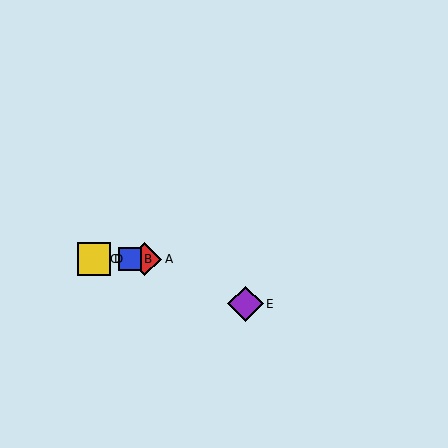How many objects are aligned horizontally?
4 objects (A, B, C, D) are aligned horizontally.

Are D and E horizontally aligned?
No, D is at y≈259 and E is at y≈304.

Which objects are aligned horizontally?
Objects A, B, C, D are aligned horizontally.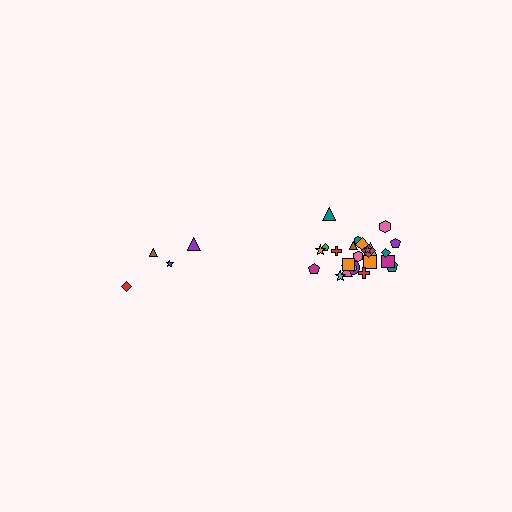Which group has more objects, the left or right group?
The right group.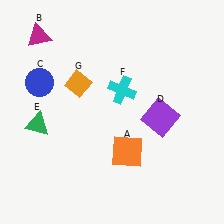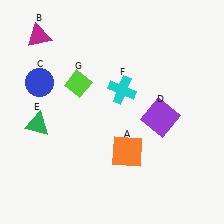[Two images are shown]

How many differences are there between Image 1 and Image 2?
There is 1 difference between the two images.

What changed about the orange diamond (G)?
In Image 1, G is orange. In Image 2, it changed to lime.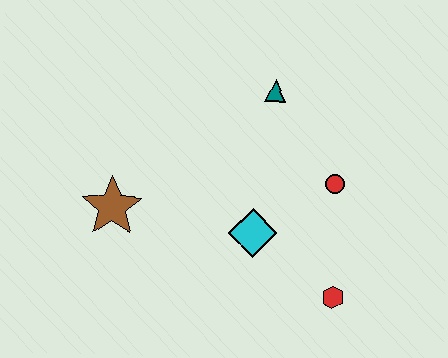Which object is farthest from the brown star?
The red hexagon is farthest from the brown star.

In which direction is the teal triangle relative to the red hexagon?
The teal triangle is above the red hexagon.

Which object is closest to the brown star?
The cyan diamond is closest to the brown star.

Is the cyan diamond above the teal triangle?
No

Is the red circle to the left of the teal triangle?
No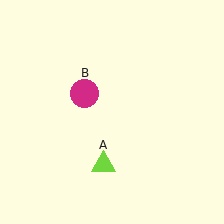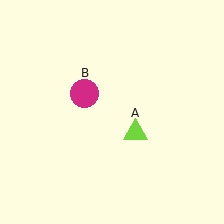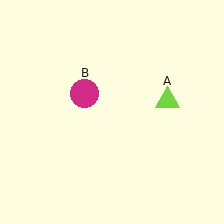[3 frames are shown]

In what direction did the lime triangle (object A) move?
The lime triangle (object A) moved up and to the right.